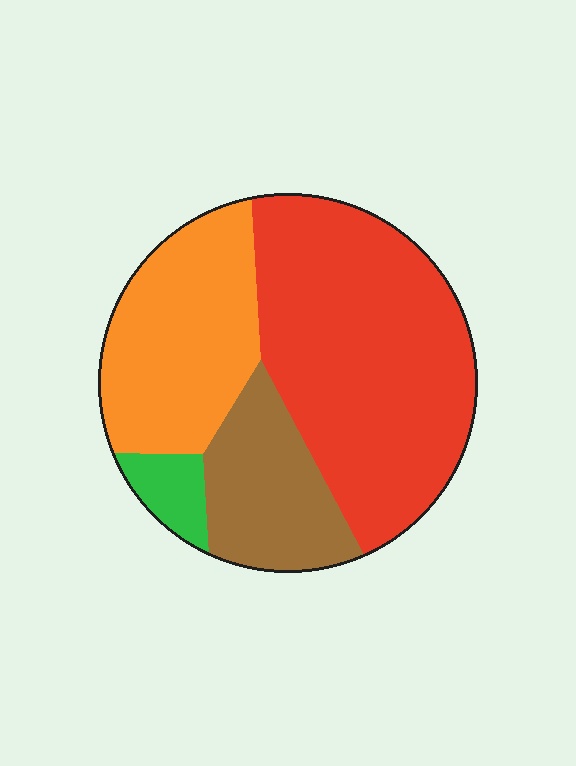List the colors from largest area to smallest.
From largest to smallest: red, orange, brown, green.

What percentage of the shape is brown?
Brown takes up about one sixth (1/6) of the shape.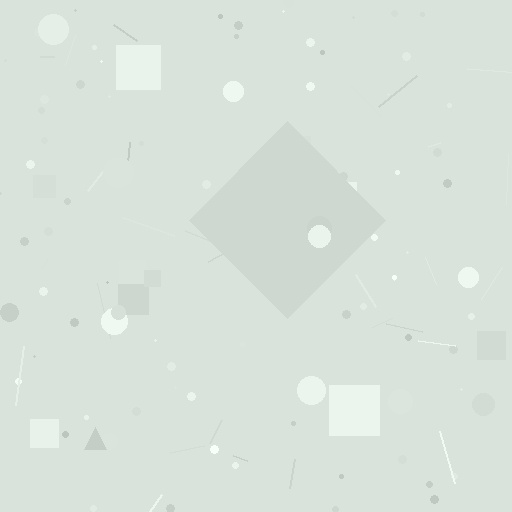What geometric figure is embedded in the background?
A diamond is embedded in the background.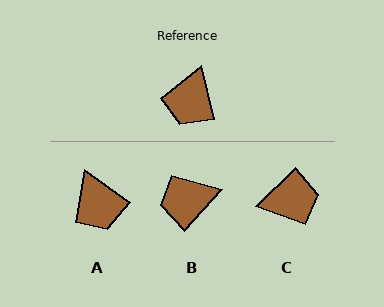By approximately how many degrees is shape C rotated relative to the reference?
Approximately 121 degrees counter-clockwise.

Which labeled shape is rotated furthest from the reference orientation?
C, about 121 degrees away.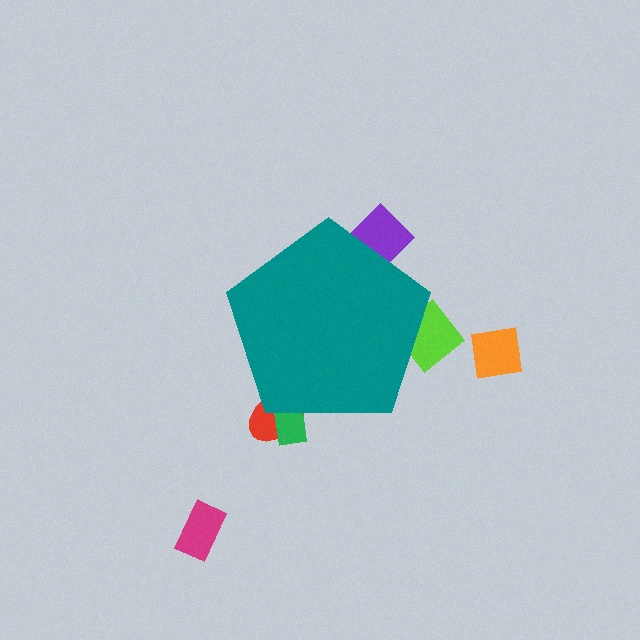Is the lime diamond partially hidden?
Yes, the lime diamond is partially hidden behind the teal pentagon.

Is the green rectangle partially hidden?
Yes, the green rectangle is partially hidden behind the teal pentagon.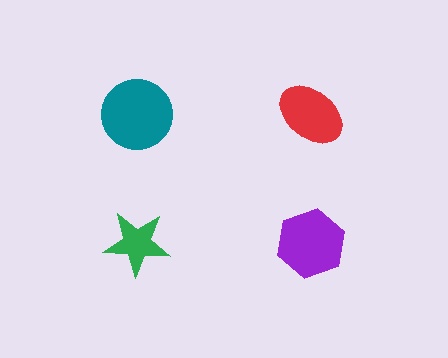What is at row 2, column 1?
A green star.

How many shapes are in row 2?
2 shapes.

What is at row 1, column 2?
A red ellipse.